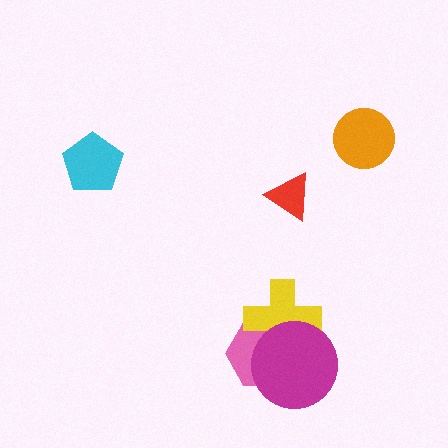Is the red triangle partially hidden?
No, no other shape covers it.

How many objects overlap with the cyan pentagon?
0 objects overlap with the cyan pentagon.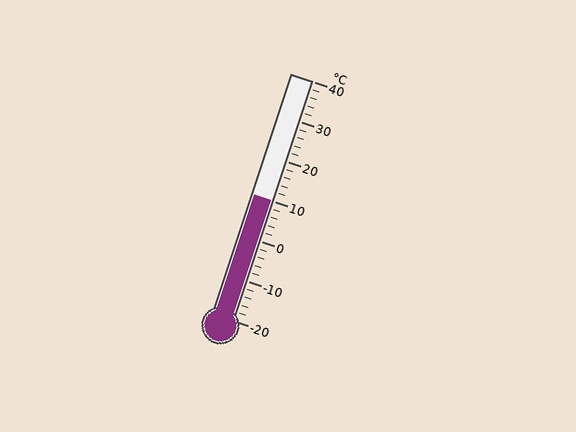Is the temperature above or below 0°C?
The temperature is above 0°C.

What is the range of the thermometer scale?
The thermometer scale ranges from -20°C to 40°C.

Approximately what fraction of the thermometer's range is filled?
The thermometer is filled to approximately 50% of its range.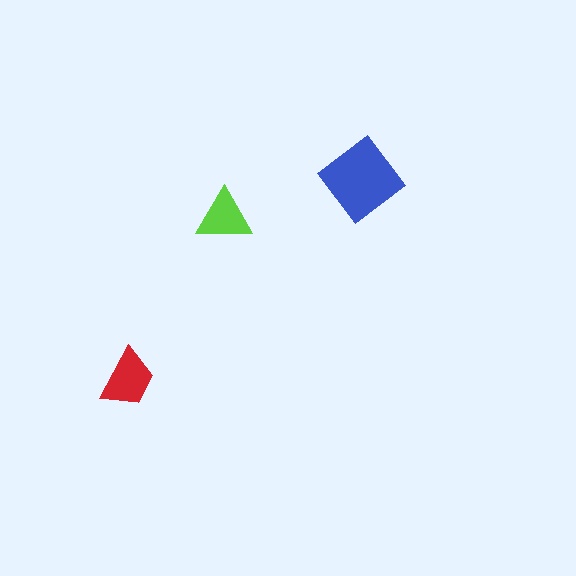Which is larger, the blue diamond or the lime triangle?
The blue diamond.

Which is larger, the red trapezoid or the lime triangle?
The red trapezoid.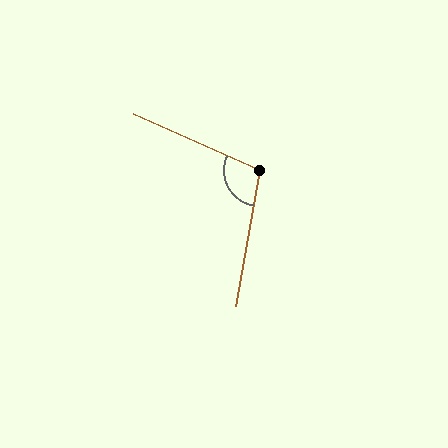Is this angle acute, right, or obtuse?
It is obtuse.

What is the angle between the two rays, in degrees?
Approximately 104 degrees.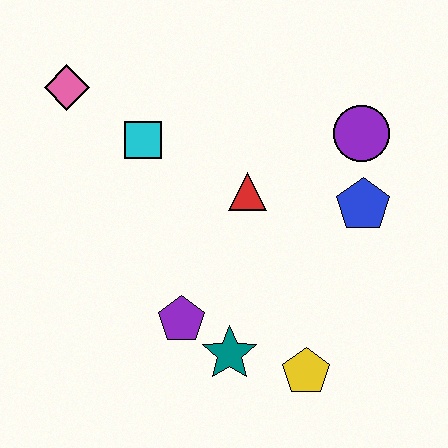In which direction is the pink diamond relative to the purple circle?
The pink diamond is to the left of the purple circle.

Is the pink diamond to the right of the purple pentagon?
No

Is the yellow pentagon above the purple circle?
No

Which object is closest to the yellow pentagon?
The teal star is closest to the yellow pentagon.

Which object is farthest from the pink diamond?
The yellow pentagon is farthest from the pink diamond.